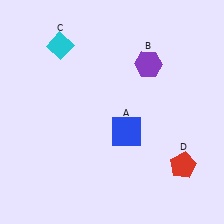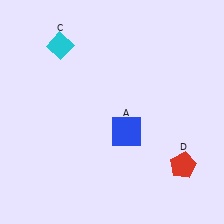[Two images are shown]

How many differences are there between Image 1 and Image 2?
There is 1 difference between the two images.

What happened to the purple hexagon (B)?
The purple hexagon (B) was removed in Image 2. It was in the top-right area of Image 1.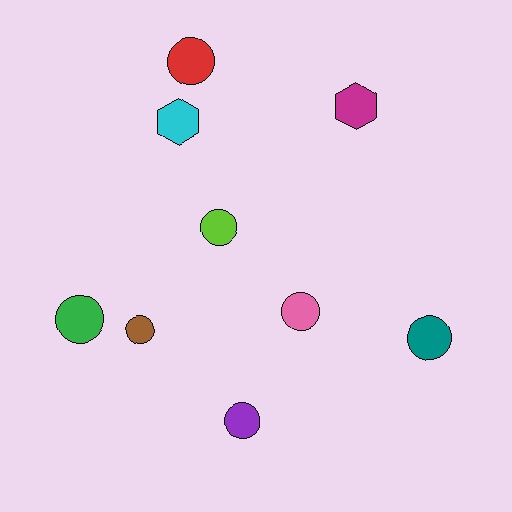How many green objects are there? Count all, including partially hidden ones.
There is 1 green object.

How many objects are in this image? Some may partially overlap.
There are 9 objects.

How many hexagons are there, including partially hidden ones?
There are 2 hexagons.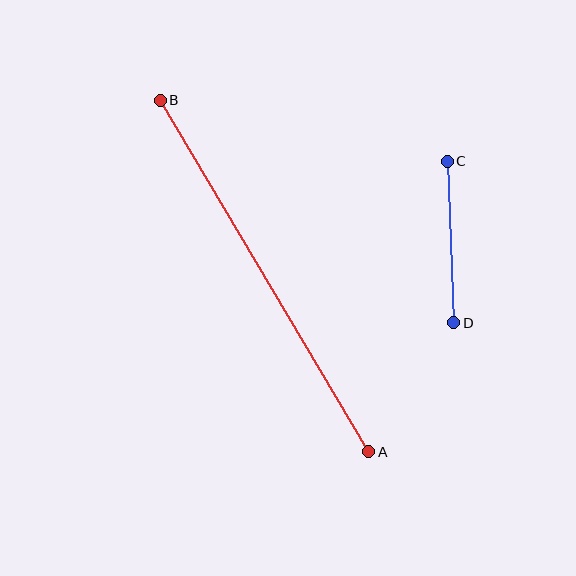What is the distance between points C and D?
The distance is approximately 161 pixels.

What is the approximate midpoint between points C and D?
The midpoint is at approximately (451, 242) pixels.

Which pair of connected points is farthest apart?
Points A and B are farthest apart.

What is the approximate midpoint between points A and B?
The midpoint is at approximately (264, 276) pixels.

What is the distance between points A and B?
The distance is approximately 409 pixels.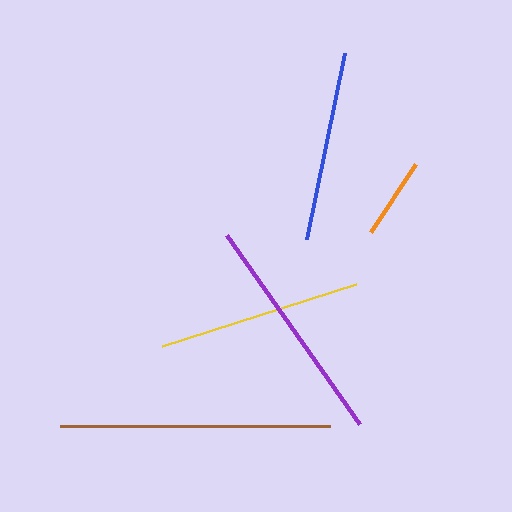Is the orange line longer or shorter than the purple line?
The purple line is longer than the orange line.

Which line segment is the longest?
The brown line is the longest at approximately 270 pixels.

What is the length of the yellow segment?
The yellow segment is approximately 203 pixels long.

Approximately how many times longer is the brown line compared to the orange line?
The brown line is approximately 3.3 times the length of the orange line.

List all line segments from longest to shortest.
From longest to shortest: brown, purple, yellow, blue, orange.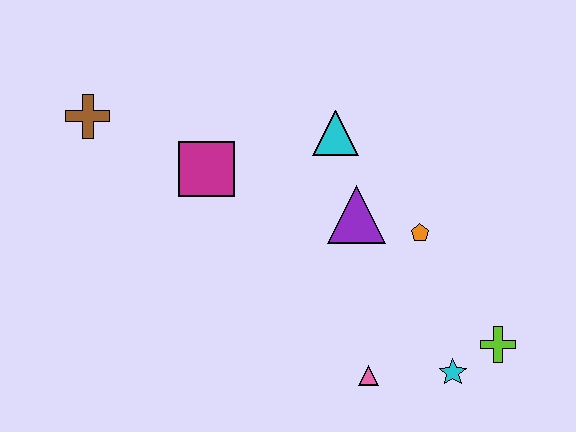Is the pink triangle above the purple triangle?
No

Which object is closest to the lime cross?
The cyan star is closest to the lime cross.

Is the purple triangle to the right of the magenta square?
Yes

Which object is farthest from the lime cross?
The brown cross is farthest from the lime cross.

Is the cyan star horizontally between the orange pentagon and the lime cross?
Yes